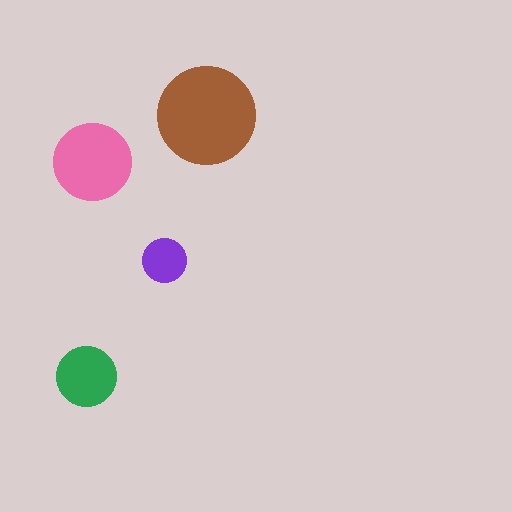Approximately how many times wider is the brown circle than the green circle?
About 1.5 times wider.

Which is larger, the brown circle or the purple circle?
The brown one.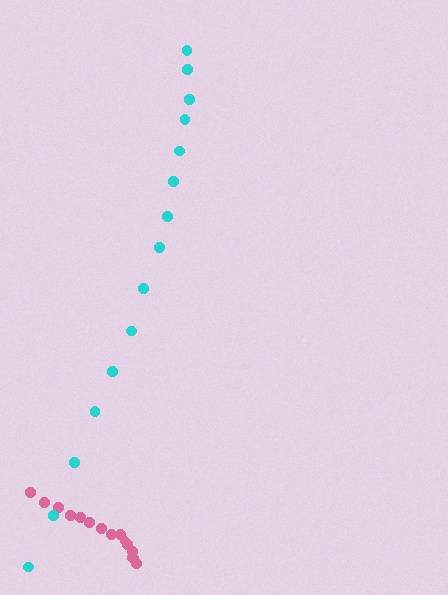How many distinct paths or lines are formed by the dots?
There are 2 distinct paths.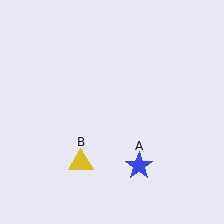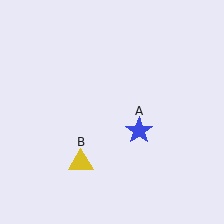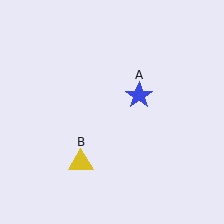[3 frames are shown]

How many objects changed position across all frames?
1 object changed position: blue star (object A).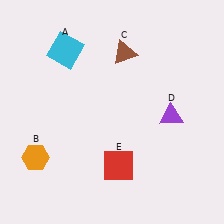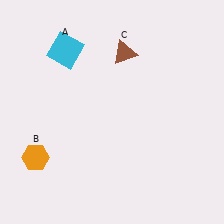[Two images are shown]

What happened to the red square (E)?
The red square (E) was removed in Image 2. It was in the bottom-right area of Image 1.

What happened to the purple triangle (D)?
The purple triangle (D) was removed in Image 2. It was in the bottom-right area of Image 1.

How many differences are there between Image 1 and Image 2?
There are 2 differences between the two images.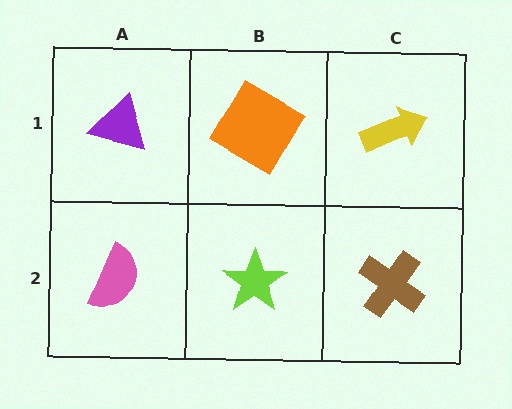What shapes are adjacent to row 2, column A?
A purple triangle (row 1, column A), a lime star (row 2, column B).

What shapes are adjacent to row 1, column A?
A pink semicircle (row 2, column A), an orange diamond (row 1, column B).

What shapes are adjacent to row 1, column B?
A lime star (row 2, column B), a purple triangle (row 1, column A), a yellow arrow (row 1, column C).